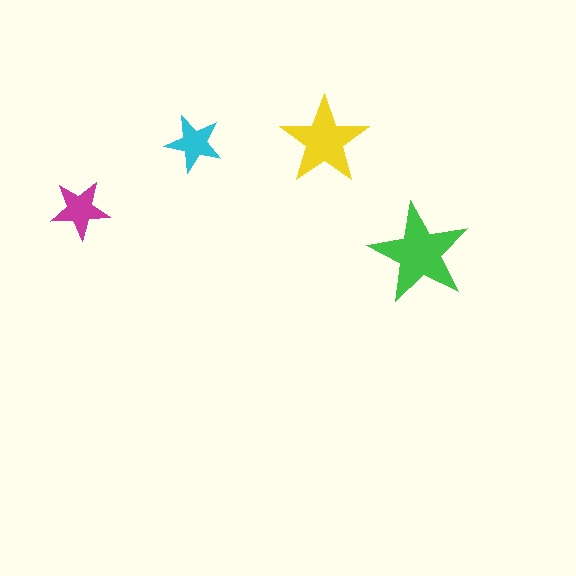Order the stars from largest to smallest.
the green one, the yellow one, the magenta one, the cyan one.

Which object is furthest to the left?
The magenta star is leftmost.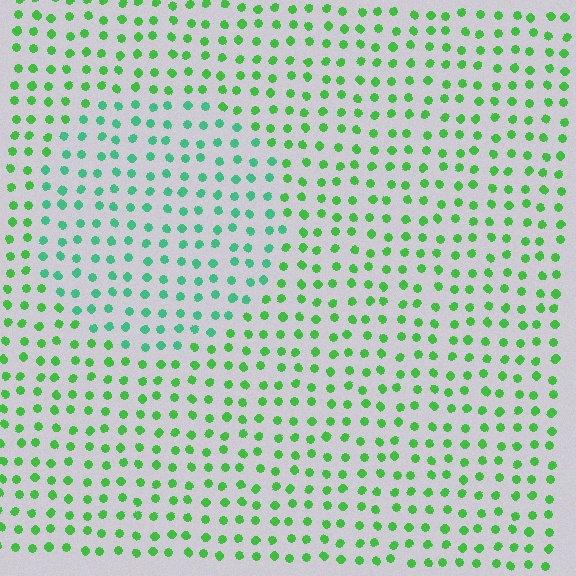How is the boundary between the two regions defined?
The boundary is defined purely by a slight shift in hue (about 32 degrees). Spacing, size, and orientation are identical on both sides.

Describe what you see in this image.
The image is filled with small green elements in a uniform arrangement. A circle-shaped region is visible where the elements are tinted to a slightly different hue, forming a subtle color boundary.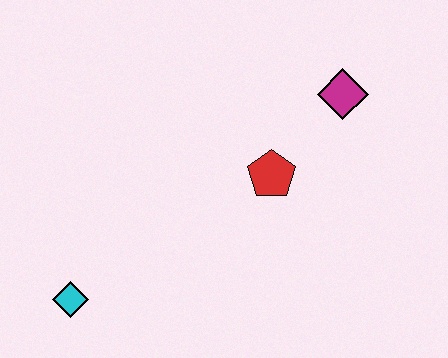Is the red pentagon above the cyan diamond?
Yes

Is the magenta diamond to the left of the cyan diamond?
No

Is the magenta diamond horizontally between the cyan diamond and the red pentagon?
No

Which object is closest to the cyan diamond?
The red pentagon is closest to the cyan diamond.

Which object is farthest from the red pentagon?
The cyan diamond is farthest from the red pentagon.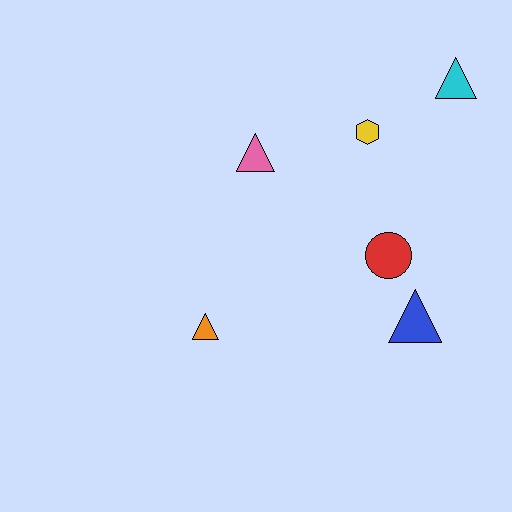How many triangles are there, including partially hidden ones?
There are 4 triangles.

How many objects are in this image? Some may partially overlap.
There are 6 objects.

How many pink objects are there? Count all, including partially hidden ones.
There is 1 pink object.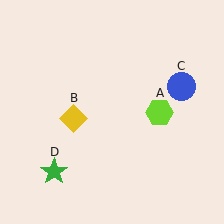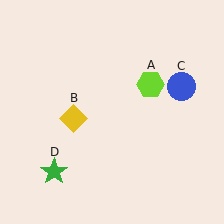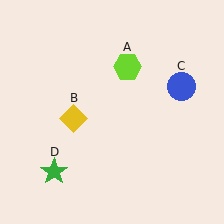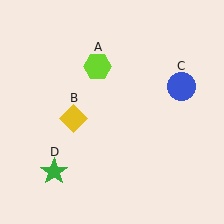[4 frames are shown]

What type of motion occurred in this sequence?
The lime hexagon (object A) rotated counterclockwise around the center of the scene.